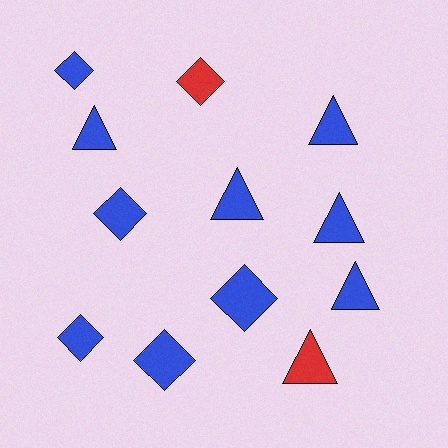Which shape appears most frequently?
Triangle, with 6 objects.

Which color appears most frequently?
Blue, with 10 objects.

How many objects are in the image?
There are 12 objects.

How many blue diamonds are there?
There are 5 blue diamonds.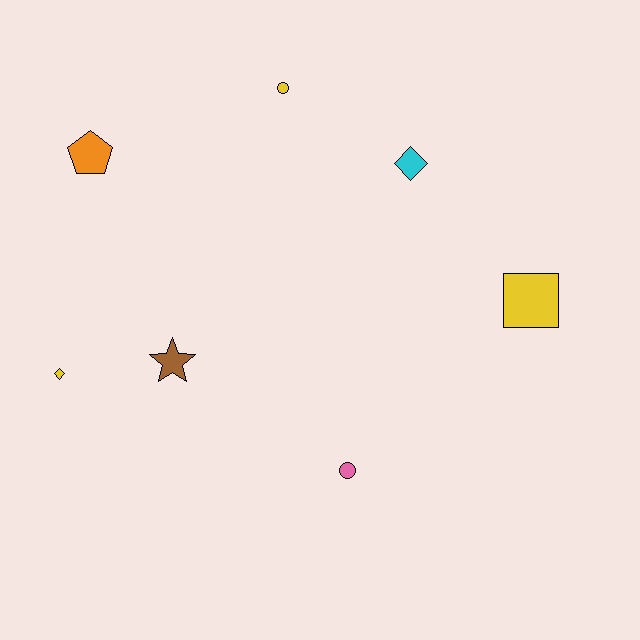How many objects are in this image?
There are 7 objects.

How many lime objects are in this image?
There are no lime objects.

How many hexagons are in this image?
There are no hexagons.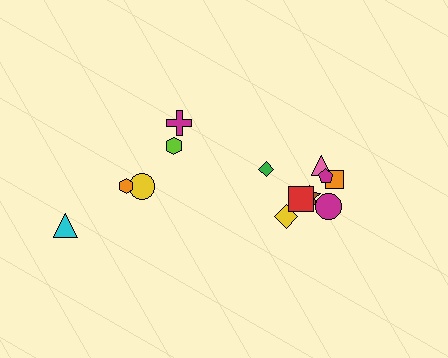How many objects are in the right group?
There are 8 objects.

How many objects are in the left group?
There are 5 objects.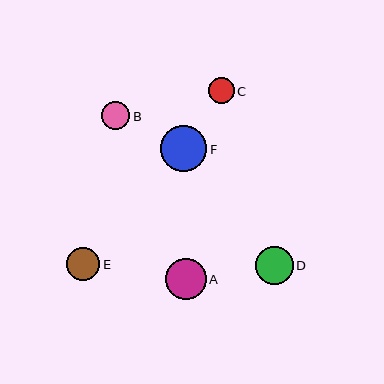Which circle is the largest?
Circle F is the largest with a size of approximately 47 pixels.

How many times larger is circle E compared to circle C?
Circle E is approximately 1.3 times the size of circle C.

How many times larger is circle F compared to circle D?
Circle F is approximately 1.2 times the size of circle D.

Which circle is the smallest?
Circle C is the smallest with a size of approximately 25 pixels.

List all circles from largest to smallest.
From largest to smallest: F, A, D, E, B, C.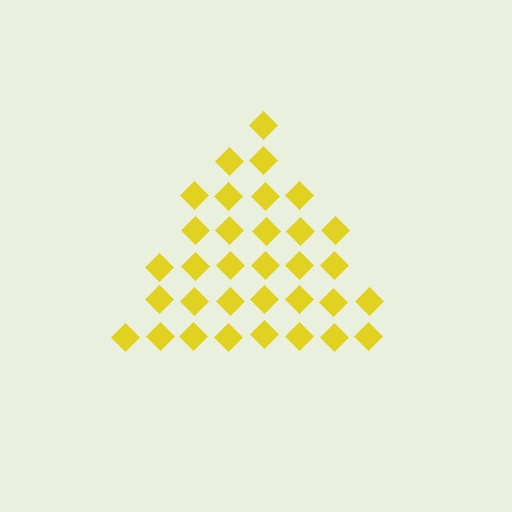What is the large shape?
The large shape is a triangle.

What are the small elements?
The small elements are diamonds.